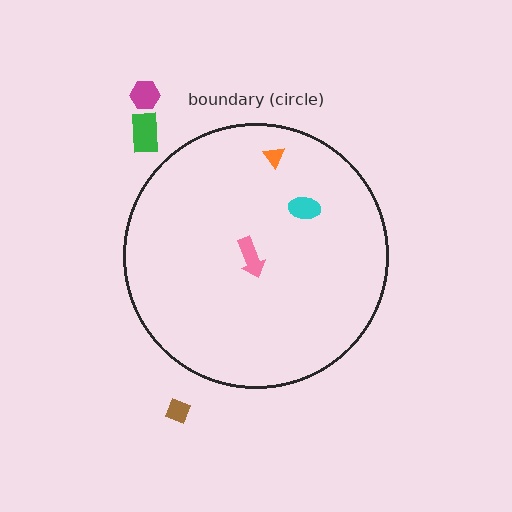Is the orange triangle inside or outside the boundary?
Inside.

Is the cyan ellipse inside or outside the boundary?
Inside.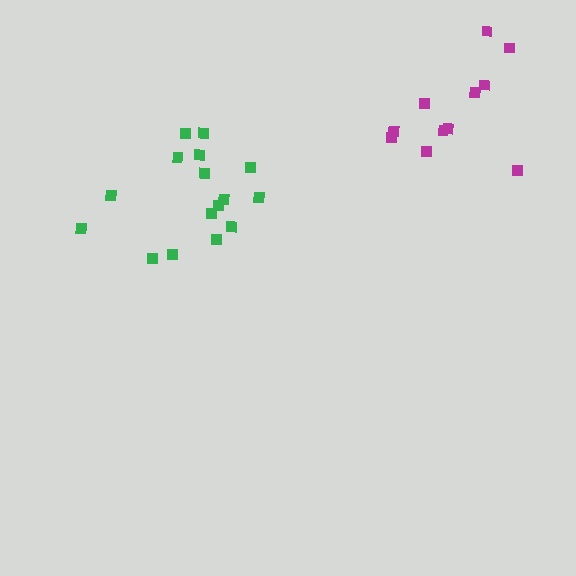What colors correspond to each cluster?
The clusters are colored: magenta, green.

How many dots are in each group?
Group 1: 11 dots, Group 2: 16 dots (27 total).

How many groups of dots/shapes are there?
There are 2 groups.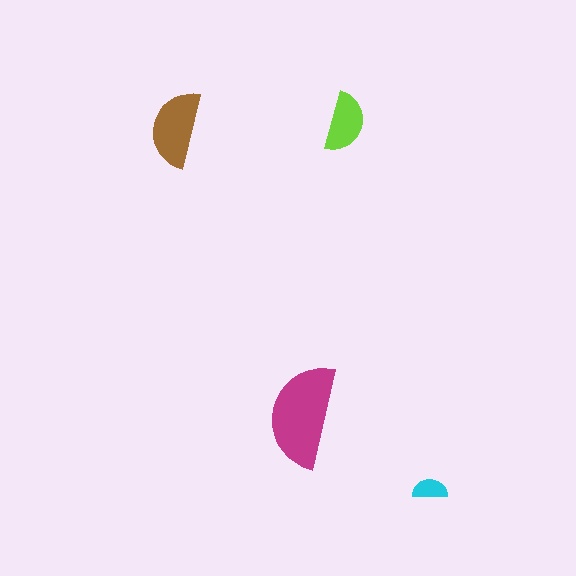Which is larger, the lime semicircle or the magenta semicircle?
The magenta one.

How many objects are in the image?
There are 4 objects in the image.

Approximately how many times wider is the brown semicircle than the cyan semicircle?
About 2 times wider.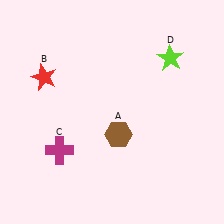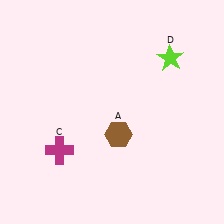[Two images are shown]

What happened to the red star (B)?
The red star (B) was removed in Image 2. It was in the top-left area of Image 1.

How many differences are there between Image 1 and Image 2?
There is 1 difference between the two images.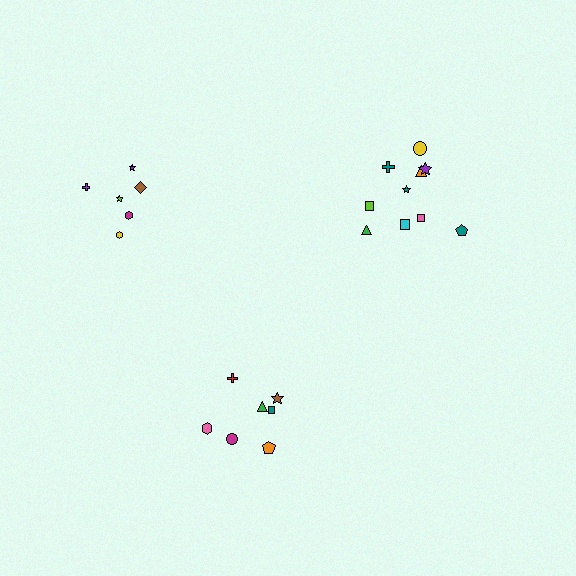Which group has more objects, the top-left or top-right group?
The top-right group.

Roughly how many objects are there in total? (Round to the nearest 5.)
Roughly 25 objects in total.